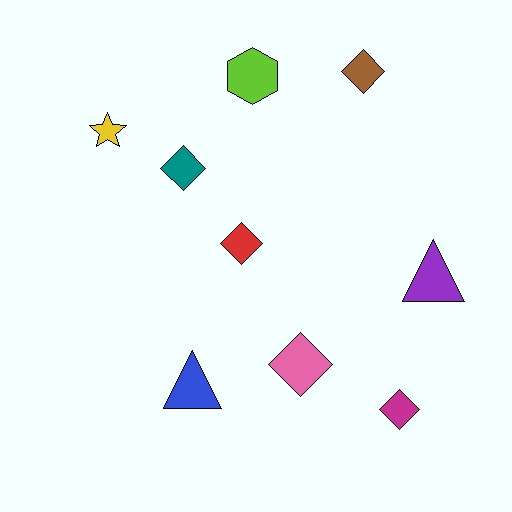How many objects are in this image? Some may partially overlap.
There are 9 objects.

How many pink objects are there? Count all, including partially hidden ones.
There is 1 pink object.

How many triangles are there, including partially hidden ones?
There are 2 triangles.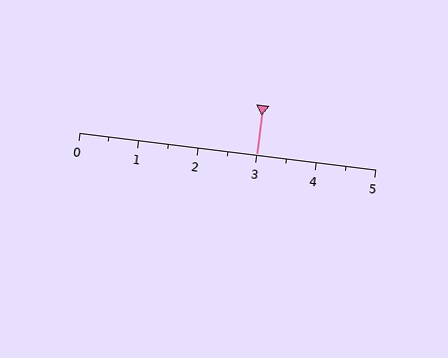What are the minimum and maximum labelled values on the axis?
The axis runs from 0 to 5.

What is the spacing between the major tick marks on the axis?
The major ticks are spaced 1 apart.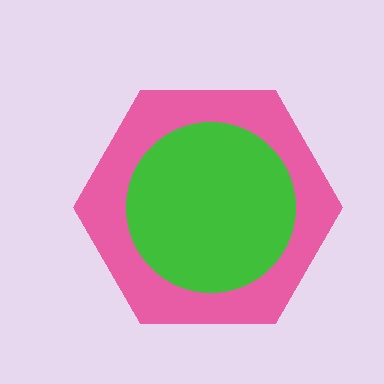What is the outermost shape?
The pink hexagon.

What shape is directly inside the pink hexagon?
The green circle.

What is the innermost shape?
The green circle.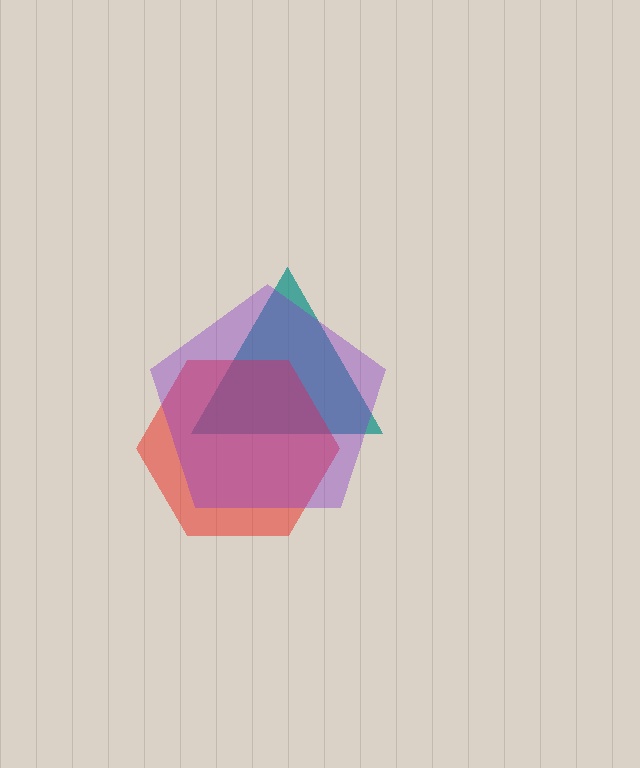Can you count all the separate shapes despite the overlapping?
Yes, there are 3 separate shapes.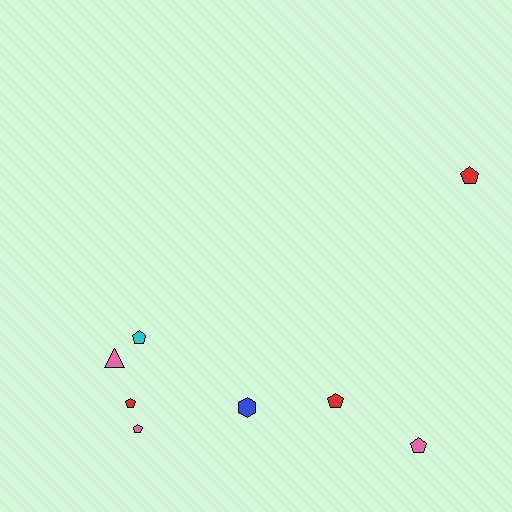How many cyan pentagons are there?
There is 1 cyan pentagon.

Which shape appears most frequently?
Pentagon, with 6 objects.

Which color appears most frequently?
Red, with 3 objects.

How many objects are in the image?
There are 8 objects.